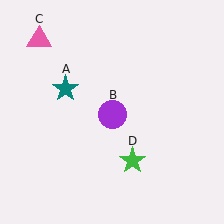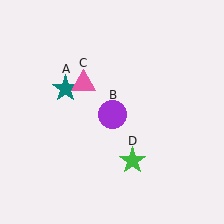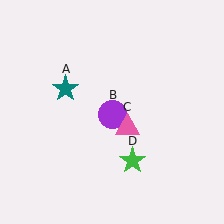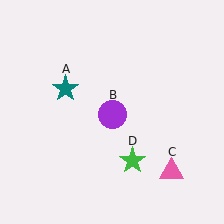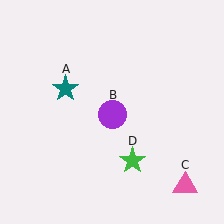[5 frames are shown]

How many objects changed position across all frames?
1 object changed position: pink triangle (object C).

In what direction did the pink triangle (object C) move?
The pink triangle (object C) moved down and to the right.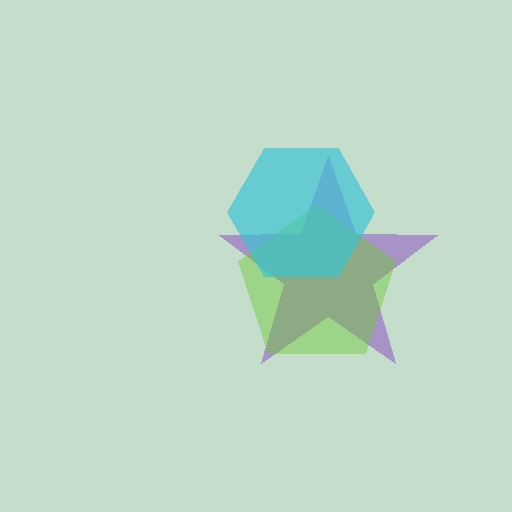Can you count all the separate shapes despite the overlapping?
Yes, there are 3 separate shapes.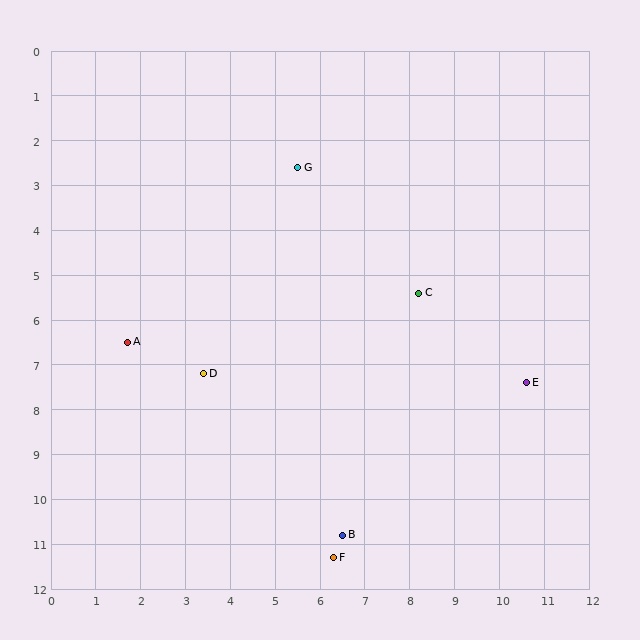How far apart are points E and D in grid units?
Points E and D are about 7.2 grid units apart.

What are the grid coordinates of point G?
Point G is at approximately (5.5, 2.6).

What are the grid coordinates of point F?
Point F is at approximately (6.3, 11.3).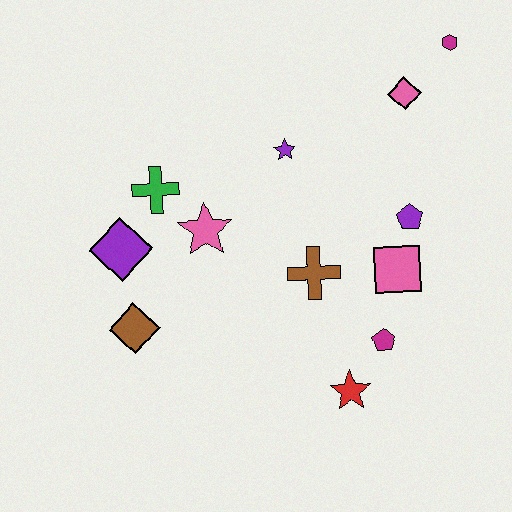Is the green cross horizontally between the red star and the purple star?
No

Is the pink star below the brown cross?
No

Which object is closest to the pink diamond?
The magenta hexagon is closest to the pink diamond.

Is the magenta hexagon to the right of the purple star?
Yes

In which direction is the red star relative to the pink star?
The red star is below the pink star.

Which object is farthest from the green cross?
The magenta hexagon is farthest from the green cross.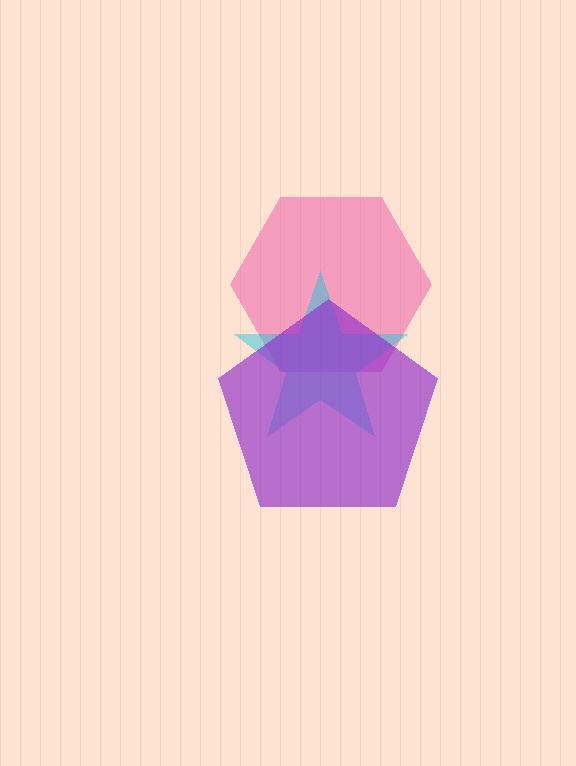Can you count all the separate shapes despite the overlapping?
Yes, there are 3 separate shapes.